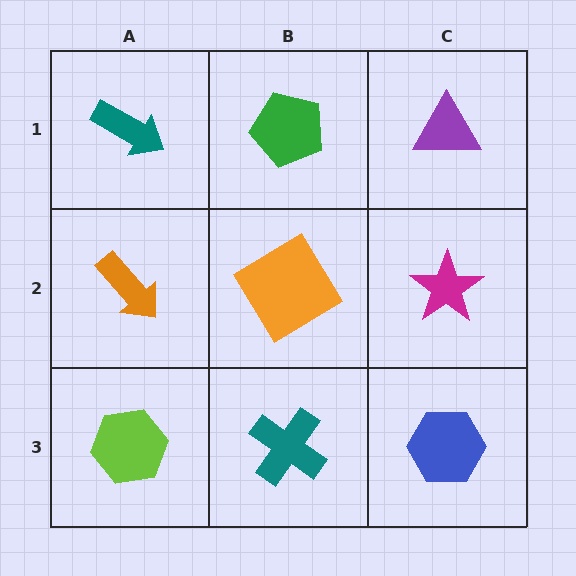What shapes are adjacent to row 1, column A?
An orange arrow (row 2, column A), a green pentagon (row 1, column B).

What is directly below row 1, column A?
An orange arrow.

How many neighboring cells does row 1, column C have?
2.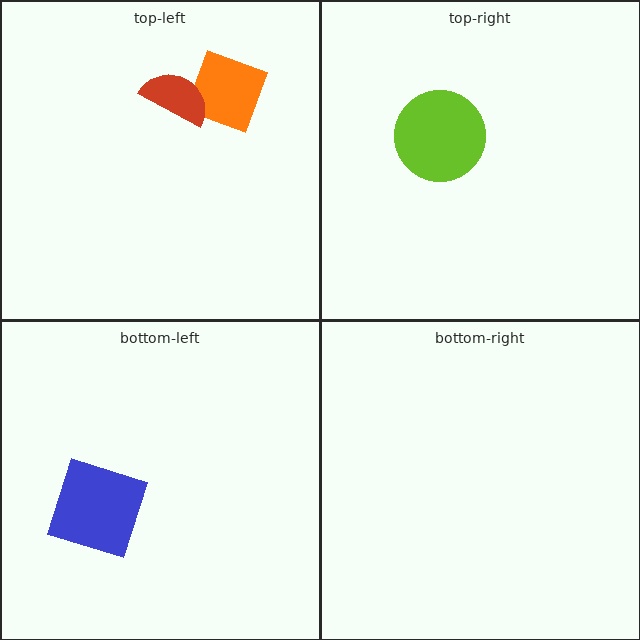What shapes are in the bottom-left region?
The blue square.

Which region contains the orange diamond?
The top-left region.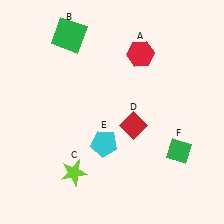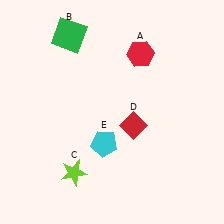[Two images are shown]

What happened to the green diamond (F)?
The green diamond (F) was removed in Image 2. It was in the bottom-right area of Image 1.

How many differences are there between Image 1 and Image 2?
There is 1 difference between the two images.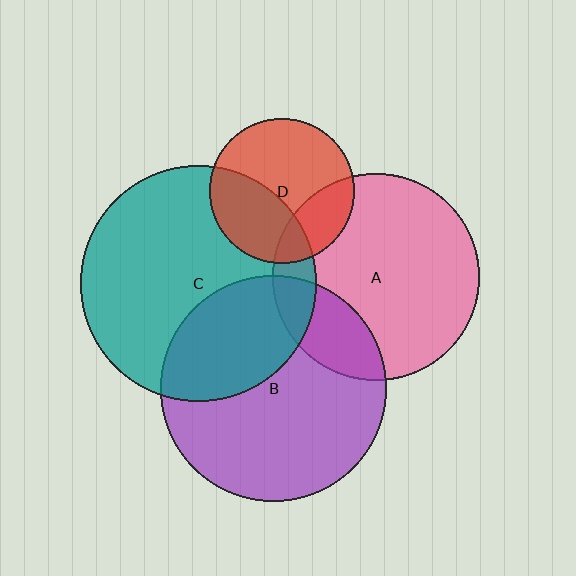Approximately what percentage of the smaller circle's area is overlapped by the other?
Approximately 25%.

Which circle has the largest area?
Circle C (teal).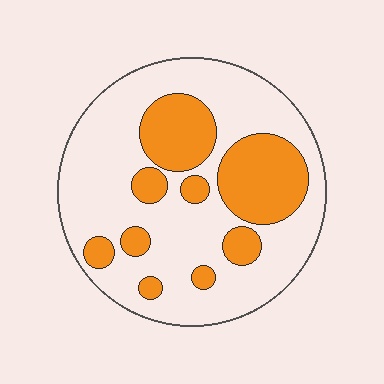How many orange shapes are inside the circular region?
9.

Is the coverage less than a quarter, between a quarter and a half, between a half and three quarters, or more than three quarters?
Between a quarter and a half.